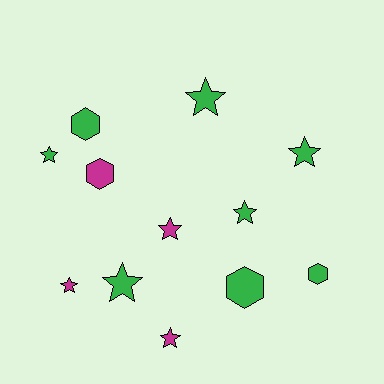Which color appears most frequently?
Green, with 8 objects.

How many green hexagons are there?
There are 3 green hexagons.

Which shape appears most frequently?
Star, with 8 objects.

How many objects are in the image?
There are 12 objects.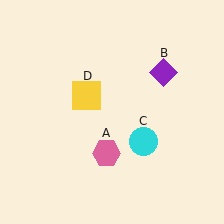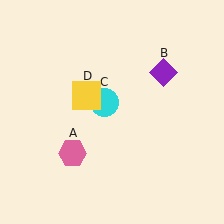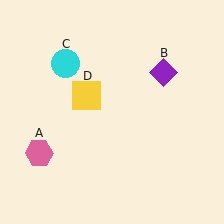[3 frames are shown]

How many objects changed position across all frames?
2 objects changed position: pink hexagon (object A), cyan circle (object C).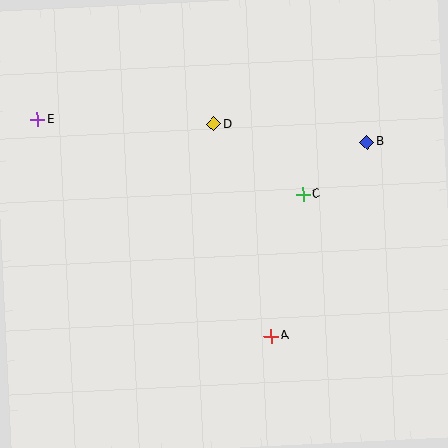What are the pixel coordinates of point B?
Point B is at (367, 142).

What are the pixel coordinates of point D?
Point D is at (214, 124).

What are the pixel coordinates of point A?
Point A is at (271, 336).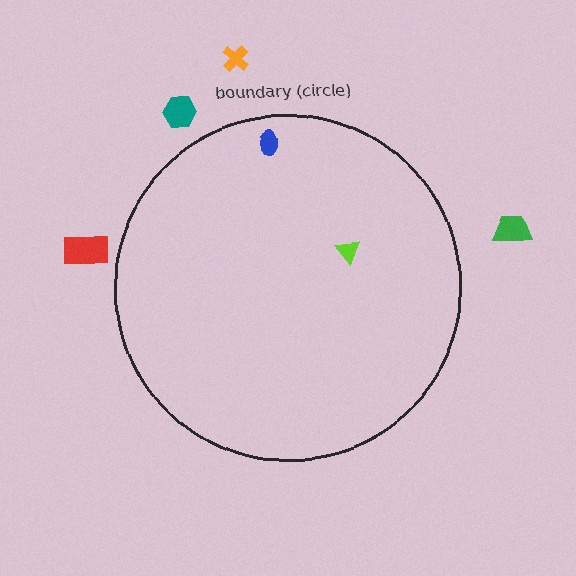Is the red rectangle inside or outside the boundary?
Outside.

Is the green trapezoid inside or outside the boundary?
Outside.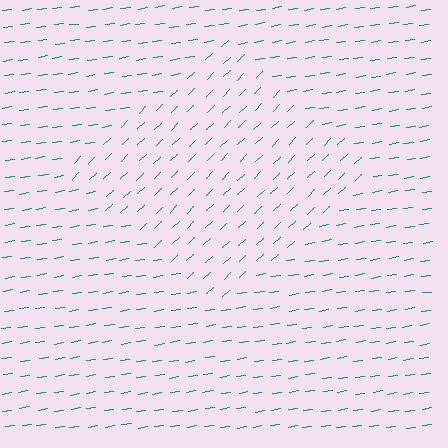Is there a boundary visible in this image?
Yes, there is a texture boundary formed by a change in line orientation.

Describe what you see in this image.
The image is filled with small teal line segments. A diamond region in the image has lines oriented differently from the surrounding lines, creating a visible texture boundary.